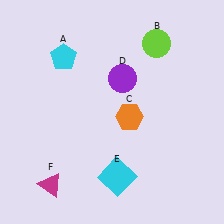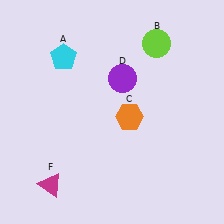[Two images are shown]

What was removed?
The cyan square (E) was removed in Image 2.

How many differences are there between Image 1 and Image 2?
There is 1 difference between the two images.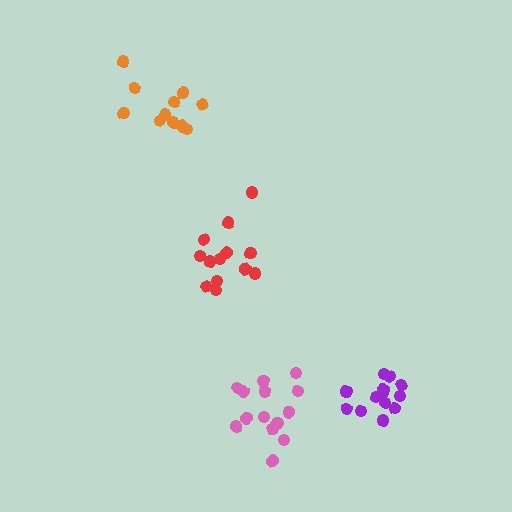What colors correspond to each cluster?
The clusters are colored: red, purple, orange, pink.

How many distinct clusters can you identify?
There are 4 distinct clusters.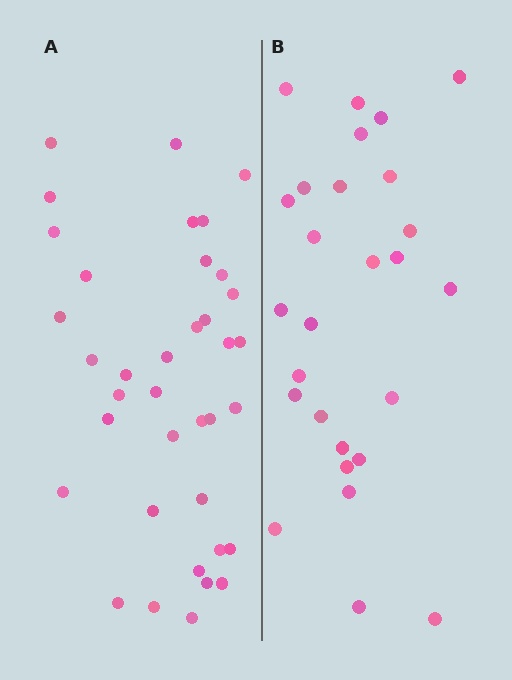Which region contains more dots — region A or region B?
Region A (the left region) has more dots.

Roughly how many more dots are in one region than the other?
Region A has roughly 10 or so more dots than region B.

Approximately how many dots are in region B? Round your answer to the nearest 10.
About 30 dots. (The exact count is 27, which rounds to 30.)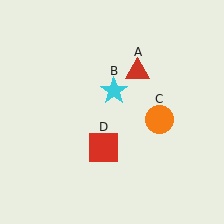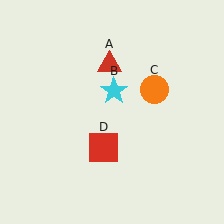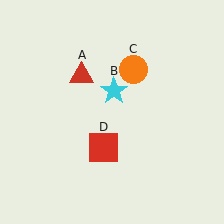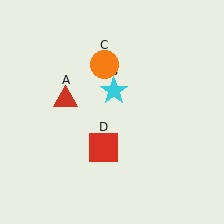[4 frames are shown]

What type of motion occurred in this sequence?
The red triangle (object A), orange circle (object C) rotated counterclockwise around the center of the scene.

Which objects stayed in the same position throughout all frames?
Cyan star (object B) and red square (object D) remained stationary.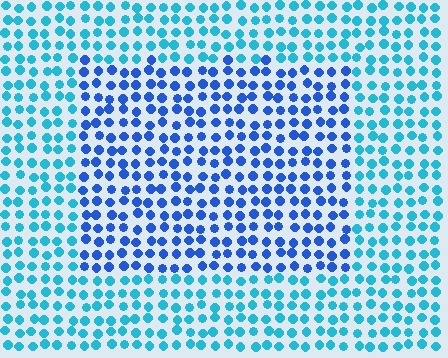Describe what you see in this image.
The image is filled with small cyan elements in a uniform arrangement. A rectangle-shaped region is visible where the elements are tinted to a slightly different hue, forming a subtle color boundary.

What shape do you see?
I see a rectangle.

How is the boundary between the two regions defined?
The boundary is defined purely by a slight shift in hue (about 34 degrees). Spacing, size, and orientation are identical on both sides.